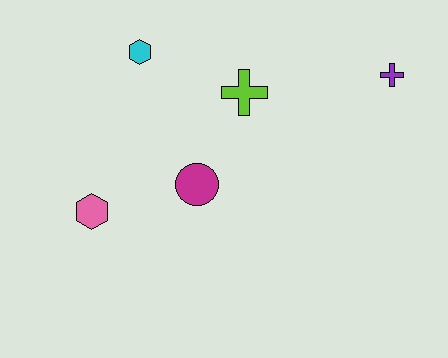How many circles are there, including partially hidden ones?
There is 1 circle.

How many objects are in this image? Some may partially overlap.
There are 5 objects.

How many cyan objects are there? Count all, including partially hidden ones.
There is 1 cyan object.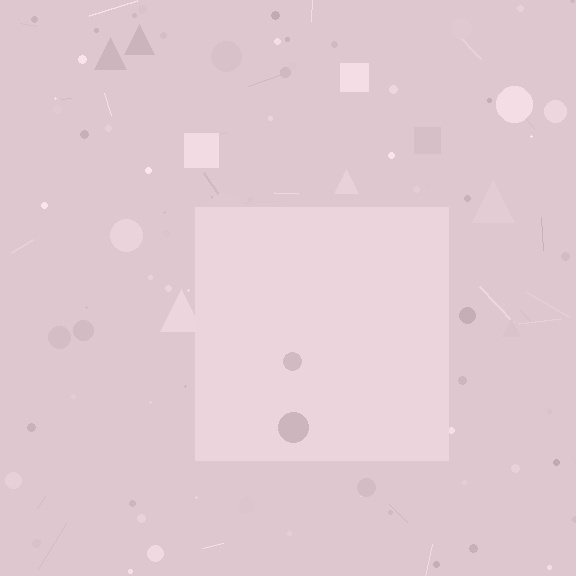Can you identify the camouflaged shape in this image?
The camouflaged shape is a square.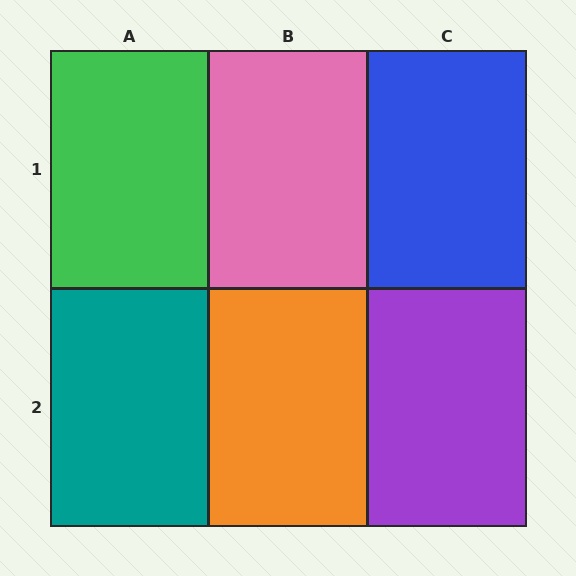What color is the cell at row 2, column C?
Purple.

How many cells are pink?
1 cell is pink.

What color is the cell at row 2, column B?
Orange.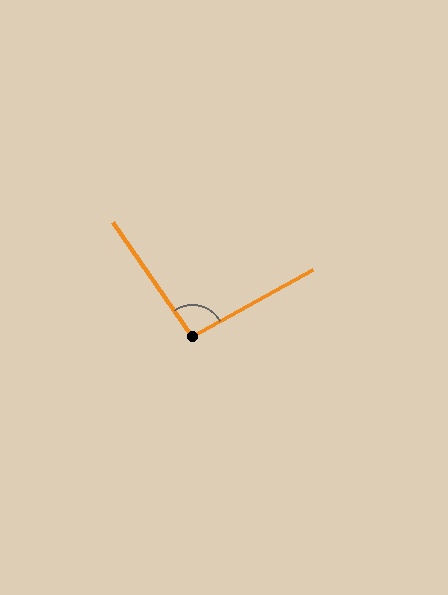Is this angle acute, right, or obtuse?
It is obtuse.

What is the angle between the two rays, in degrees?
Approximately 96 degrees.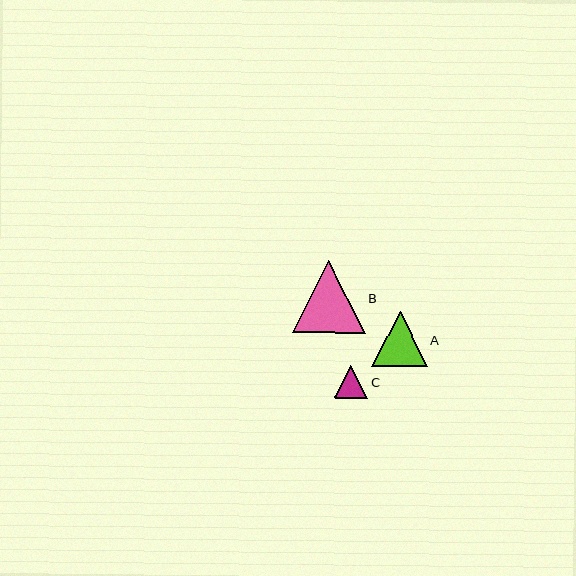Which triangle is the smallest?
Triangle C is the smallest with a size of approximately 33 pixels.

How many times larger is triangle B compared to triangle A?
Triangle B is approximately 1.3 times the size of triangle A.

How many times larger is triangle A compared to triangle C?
Triangle A is approximately 1.7 times the size of triangle C.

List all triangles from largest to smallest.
From largest to smallest: B, A, C.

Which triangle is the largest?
Triangle B is the largest with a size of approximately 72 pixels.